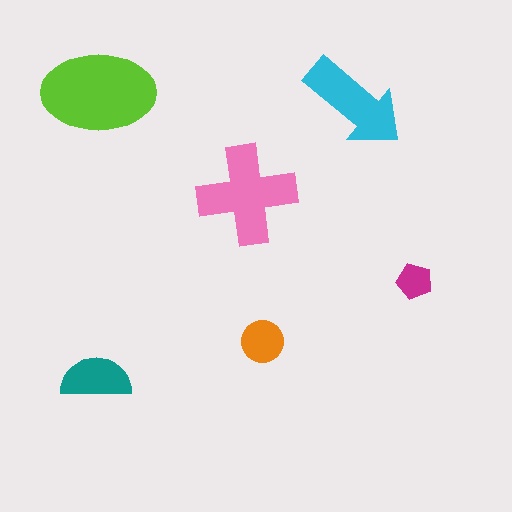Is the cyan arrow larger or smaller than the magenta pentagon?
Larger.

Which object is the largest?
The lime ellipse.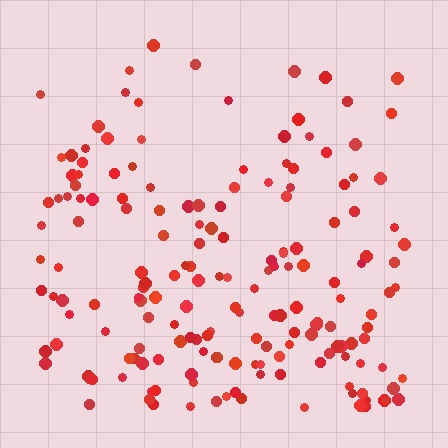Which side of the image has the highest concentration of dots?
The bottom.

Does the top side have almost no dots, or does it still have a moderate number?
Still a moderate number, just noticeably fewer than the bottom.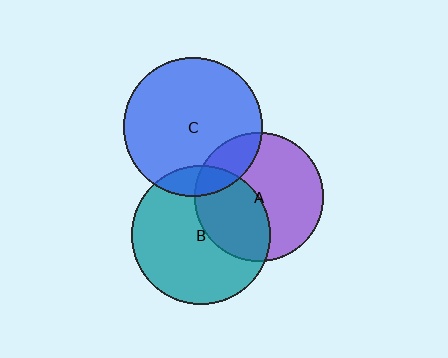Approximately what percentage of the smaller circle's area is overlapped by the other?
Approximately 20%.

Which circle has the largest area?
Circle C (blue).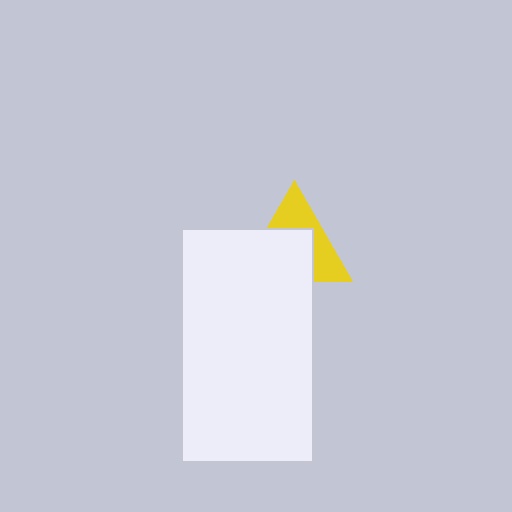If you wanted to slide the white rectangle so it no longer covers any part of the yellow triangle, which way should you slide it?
Slide it down — that is the most direct way to separate the two shapes.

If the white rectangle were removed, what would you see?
You would see the complete yellow triangle.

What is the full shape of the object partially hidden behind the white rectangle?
The partially hidden object is a yellow triangle.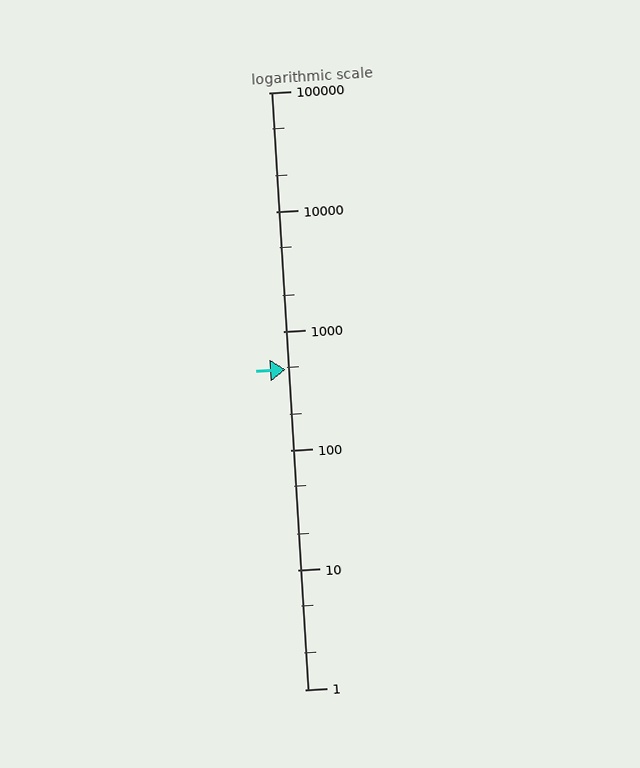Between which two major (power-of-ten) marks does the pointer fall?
The pointer is between 100 and 1000.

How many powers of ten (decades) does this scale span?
The scale spans 5 decades, from 1 to 100000.